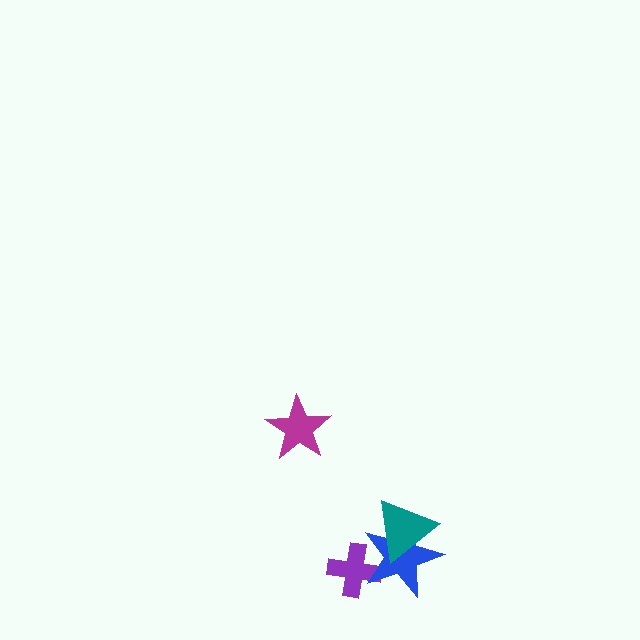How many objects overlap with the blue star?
2 objects overlap with the blue star.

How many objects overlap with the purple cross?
1 object overlaps with the purple cross.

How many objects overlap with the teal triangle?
1 object overlaps with the teal triangle.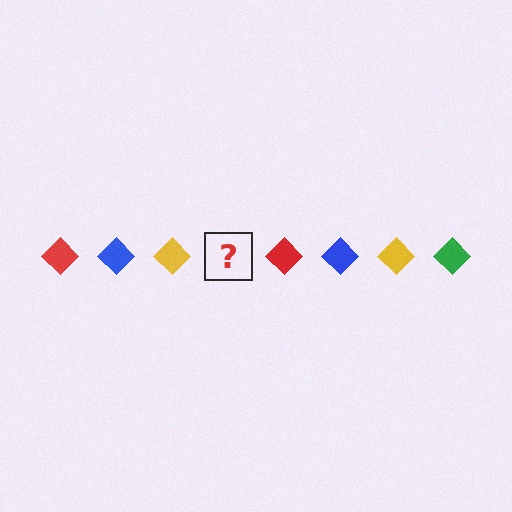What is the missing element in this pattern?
The missing element is a green diamond.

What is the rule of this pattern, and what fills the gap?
The rule is that the pattern cycles through red, blue, yellow, green diamonds. The gap should be filled with a green diamond.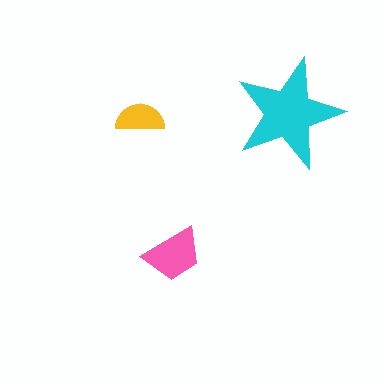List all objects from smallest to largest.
The yellow semicircle, the pink trapezoid, the cyan star.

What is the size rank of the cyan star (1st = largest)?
1st.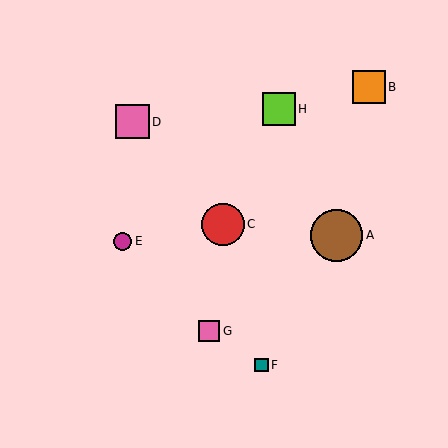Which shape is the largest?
The brown circle (labeled A) is the largest.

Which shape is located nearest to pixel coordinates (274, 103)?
The lime square (labeled H) at (279, 109) is nearest to that location.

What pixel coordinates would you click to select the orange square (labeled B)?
Click at (369, 87) to select the orange square B.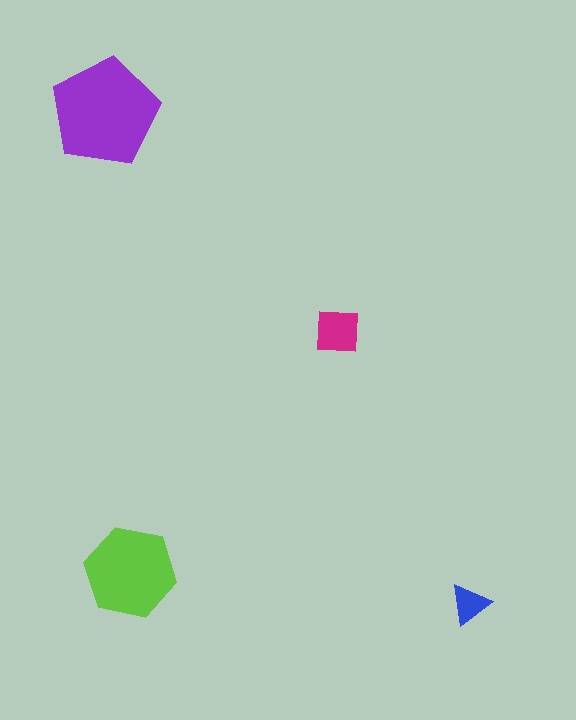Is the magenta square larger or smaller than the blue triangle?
Larger.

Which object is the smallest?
The blue triangle.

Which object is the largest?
The purple pentagon.